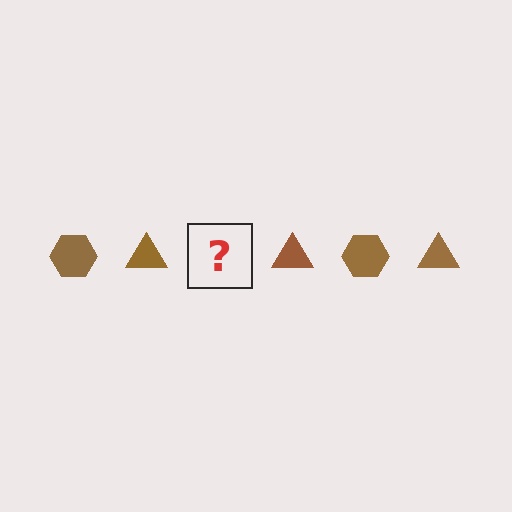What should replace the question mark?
The question mark should be replaced with a brown hexagon.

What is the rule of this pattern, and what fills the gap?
The rule is that the pattern cycles through hexagon, triangle shapes in brown. The gap should be filled with a brown hexagon.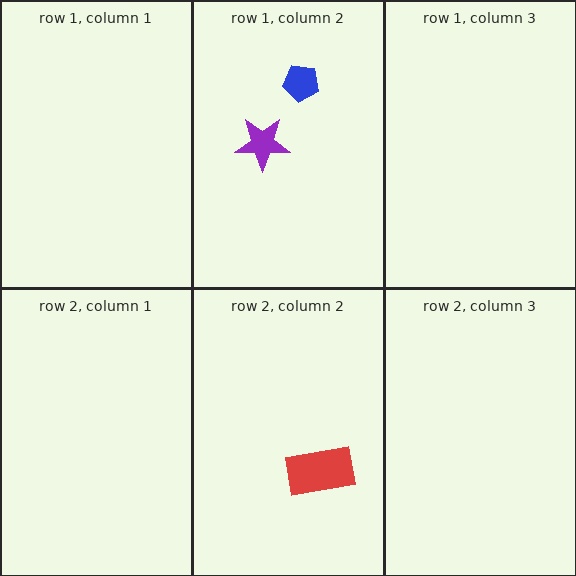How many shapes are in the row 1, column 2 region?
2.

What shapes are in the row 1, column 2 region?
The purple star, the blue pentagon.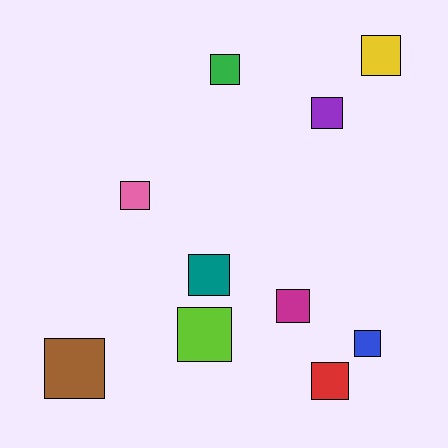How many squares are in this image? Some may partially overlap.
There are 10 squares.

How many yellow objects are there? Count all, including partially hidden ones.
There is 1 yellow object.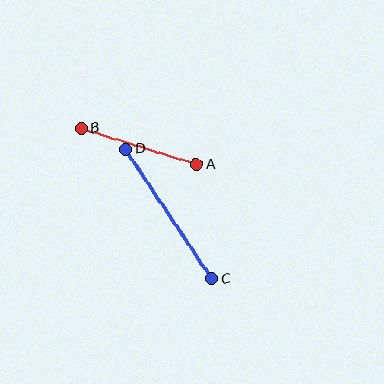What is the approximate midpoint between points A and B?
The midpoint is at approximately (139, 147) pixels.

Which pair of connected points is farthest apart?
Points C and D are farthest apart.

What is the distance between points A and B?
The distance is approximately 121 pixels.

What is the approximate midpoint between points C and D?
The midpoint is at approximately (169, 214) pixels.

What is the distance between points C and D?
The distance is approximately 156 pixels.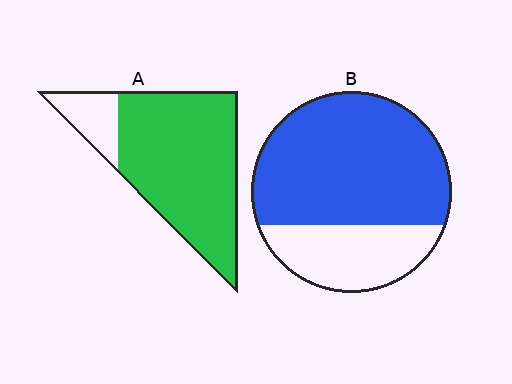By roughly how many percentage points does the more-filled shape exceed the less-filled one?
By roughly 15 percentage points (A over B).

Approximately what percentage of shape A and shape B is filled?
A is approximately 85% and B is approximately 70%.